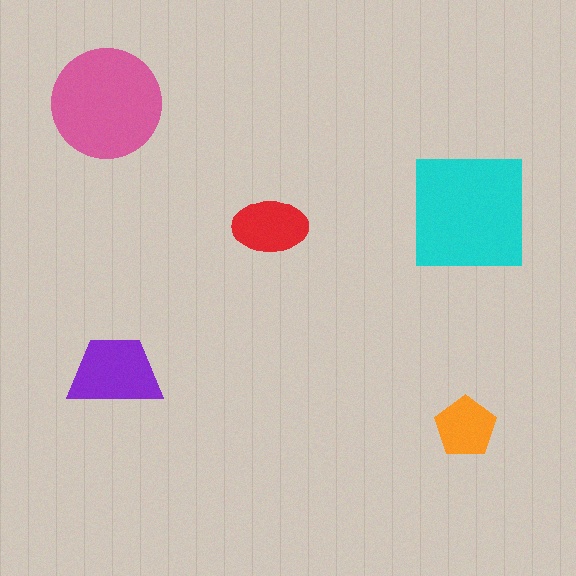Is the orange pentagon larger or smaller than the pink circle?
Smaller.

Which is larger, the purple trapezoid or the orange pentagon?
The purple trapezoid.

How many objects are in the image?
There are 5 objects in the image.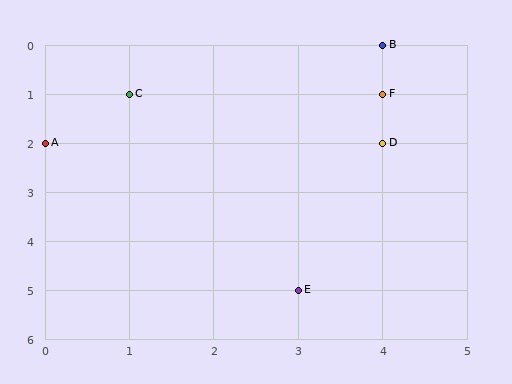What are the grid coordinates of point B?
Point B is at grid coordinates (4, 0).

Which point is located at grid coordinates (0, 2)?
Point A is at (0, 2).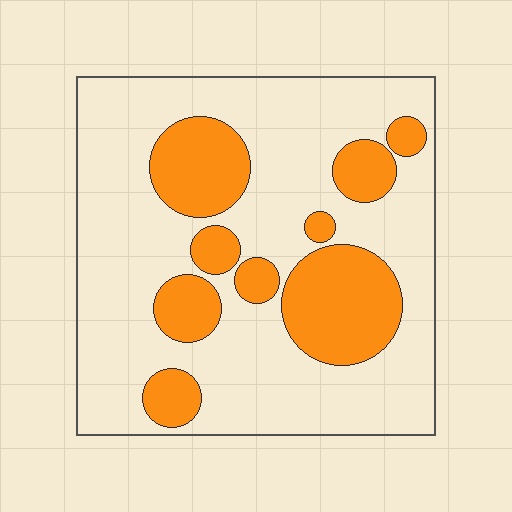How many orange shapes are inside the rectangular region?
9.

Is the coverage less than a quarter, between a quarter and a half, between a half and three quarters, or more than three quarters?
Between a quarter and a half.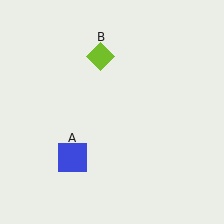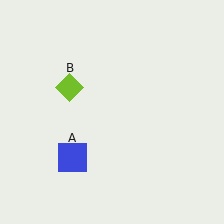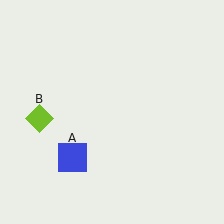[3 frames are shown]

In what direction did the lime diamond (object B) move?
The lime diamond (object B) moved down and to the left.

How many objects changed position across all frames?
1 object changed position: lime diamond (object B).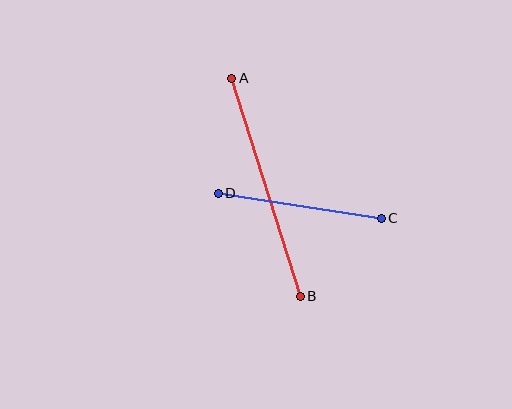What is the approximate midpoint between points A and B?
The midpoint is at approximately (266, 187) pixels.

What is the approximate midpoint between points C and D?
The midpoint is at approximately (300, 206) pixels.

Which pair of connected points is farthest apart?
Points A and B are farthest apart.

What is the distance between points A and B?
The distance is approximately 228 pixels.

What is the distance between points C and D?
The distance is approximately 165 pixels.